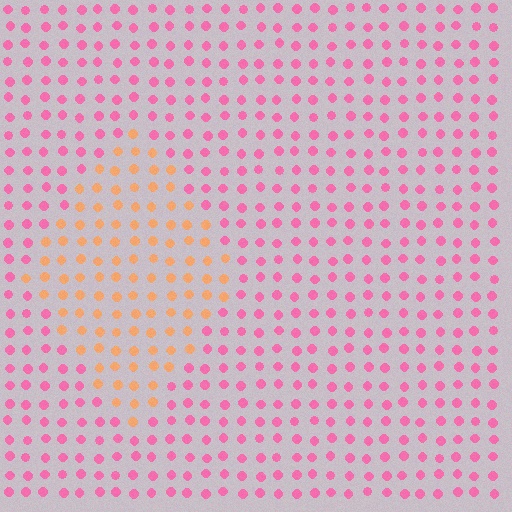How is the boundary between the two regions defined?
The boundary is defined purely by a slight shift in hue (about 54 degrees). Spacing, size, and orientation are identical on both sides.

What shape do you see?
I see a diamond.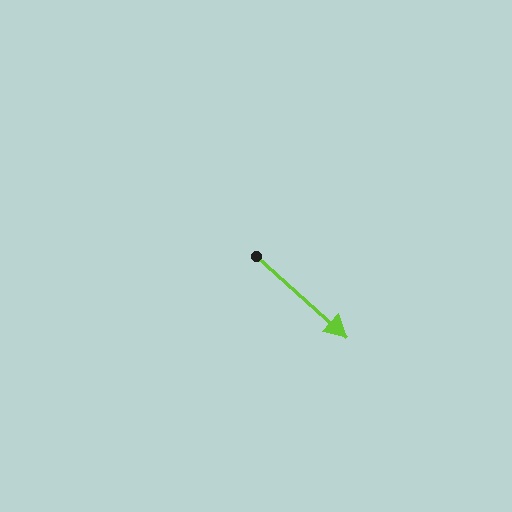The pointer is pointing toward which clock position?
Roughly 4 o'clock.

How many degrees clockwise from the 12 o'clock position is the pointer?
Approximately 132 degrees.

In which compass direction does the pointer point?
Southeast.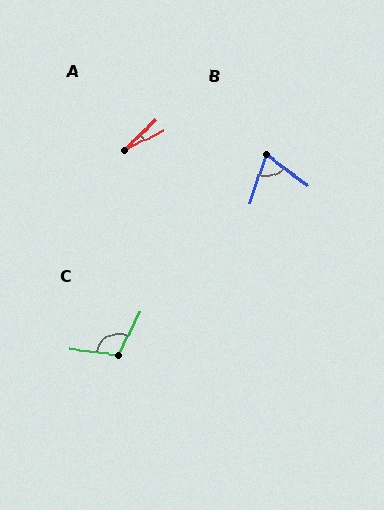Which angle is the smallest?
A, at approximately 18 degrees.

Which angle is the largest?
C, at approximately 110 degrees.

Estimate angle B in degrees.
Approximately 72 degrees.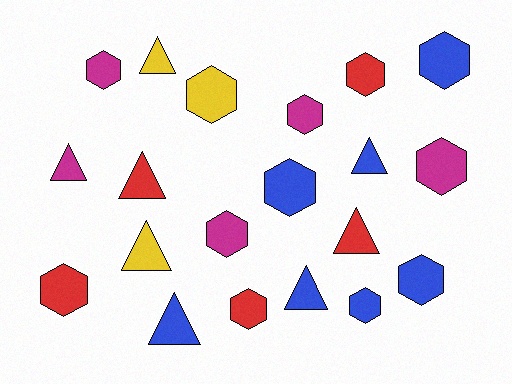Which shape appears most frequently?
Hexagon, with 12 objects.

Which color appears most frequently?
Blue, with 7 objects.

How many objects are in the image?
There are 20 objects.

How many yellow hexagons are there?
There is 1 yellow hexagon.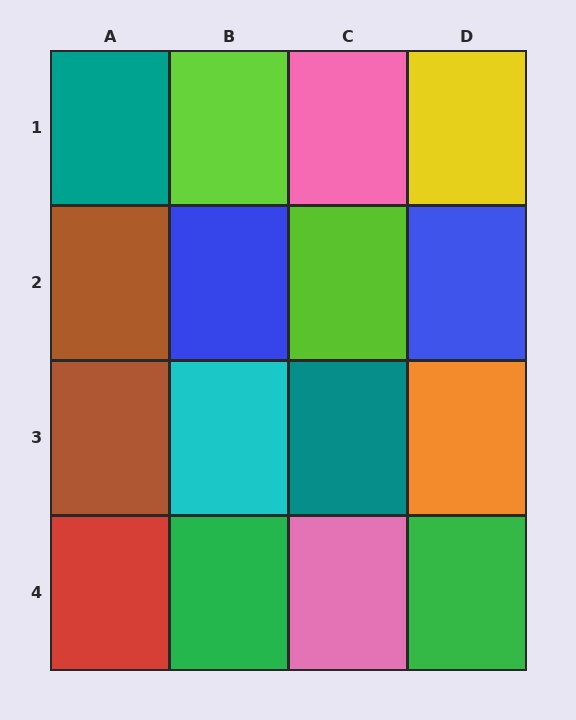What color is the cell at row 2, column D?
Blue.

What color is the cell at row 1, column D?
Yellow.